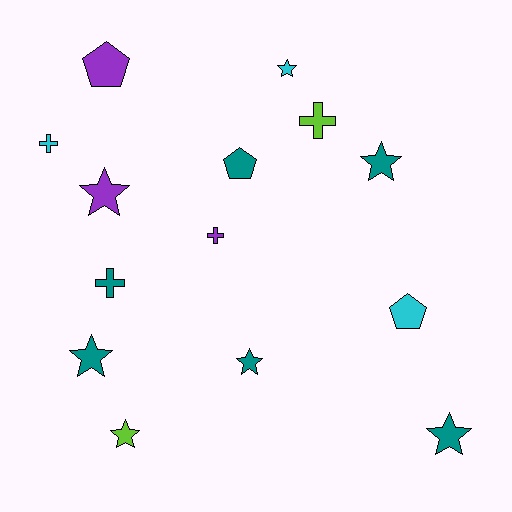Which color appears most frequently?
Teal, with 6 objects.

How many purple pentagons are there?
There is 1 purple pentagon.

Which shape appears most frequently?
Star, with 7 objects.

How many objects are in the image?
There are 14 objects.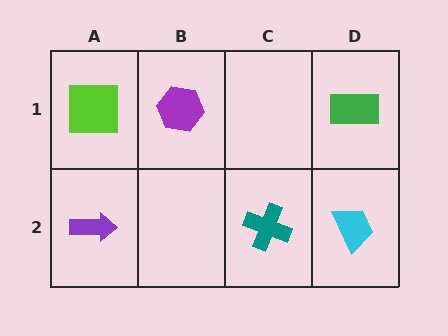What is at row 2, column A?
A purple arrow.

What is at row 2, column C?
A teal cross.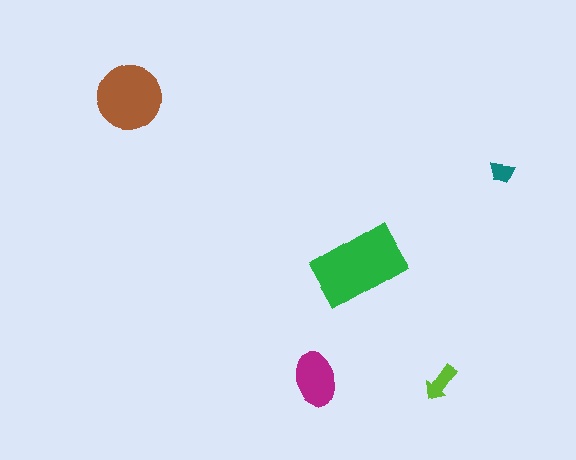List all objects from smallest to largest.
The teal trapezoid, the lime arrow, the magenta ellipse, the brown circle, the green rectangle.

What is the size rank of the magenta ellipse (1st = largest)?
3rd.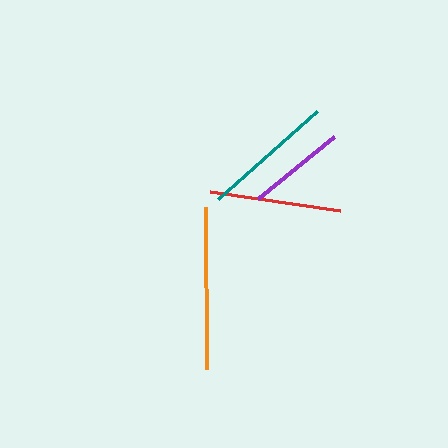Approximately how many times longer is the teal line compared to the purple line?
The teal line is approximately 1.3 times the length of the purple line.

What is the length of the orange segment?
The orange segment is approximately 162 pixels long.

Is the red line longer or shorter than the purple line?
The red line is longer than the purple line.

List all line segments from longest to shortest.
From longest to shortest: orange, teal, red, purple.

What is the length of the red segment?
The red segment is approximately 132 pixels long.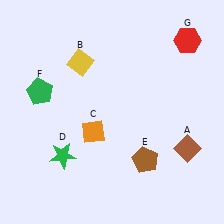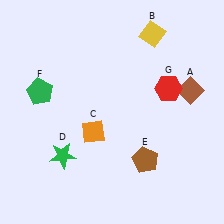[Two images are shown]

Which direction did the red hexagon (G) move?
The red hexagon (G) moved down.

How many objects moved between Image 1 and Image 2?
3 objects moved between the two images.